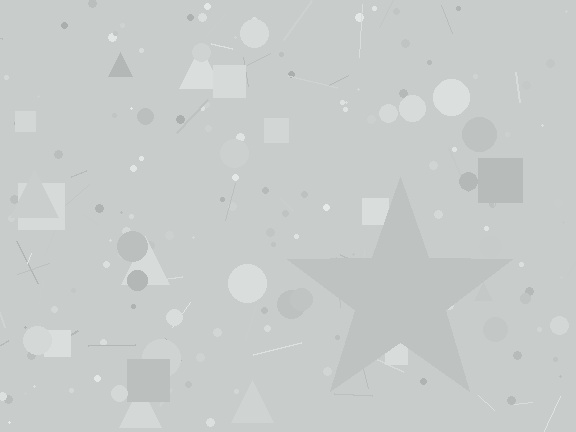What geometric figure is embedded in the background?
A star is embedded in the background.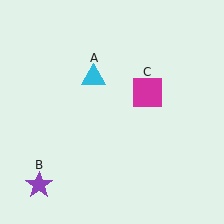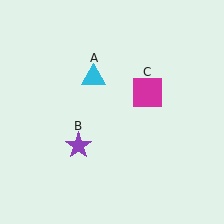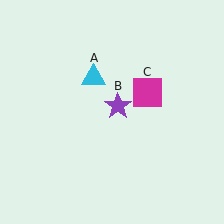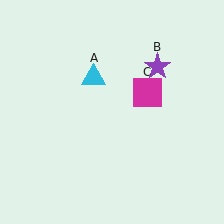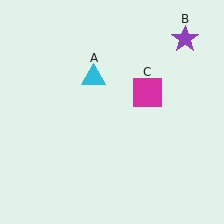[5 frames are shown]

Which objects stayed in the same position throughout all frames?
Cyan triangle (object A) and magenta square (object C) remained stationary.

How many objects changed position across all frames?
1 object changed position: purple star (object B).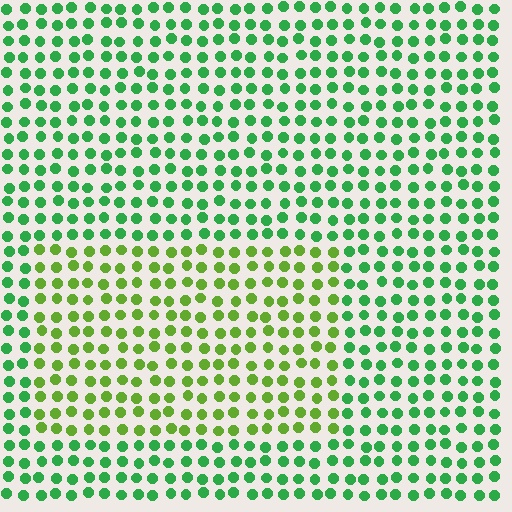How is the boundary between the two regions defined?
The boundary is defined purely by a slight shift in hue (about 38 degrees). Spacing, size, and orientation are identical on both sides.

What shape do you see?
I see a rectangle.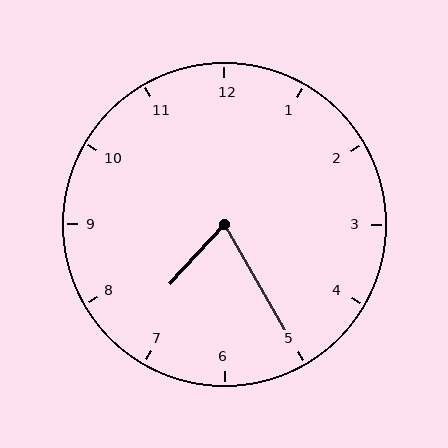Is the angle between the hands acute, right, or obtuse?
It is acute.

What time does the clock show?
7:25.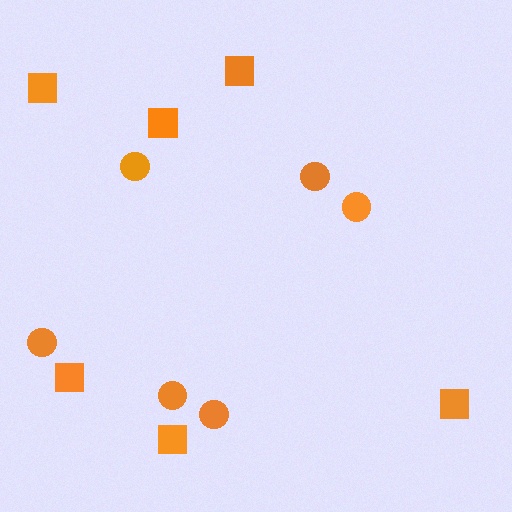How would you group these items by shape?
There are 2 groups: one group of squares (6) and one group of circles (6).